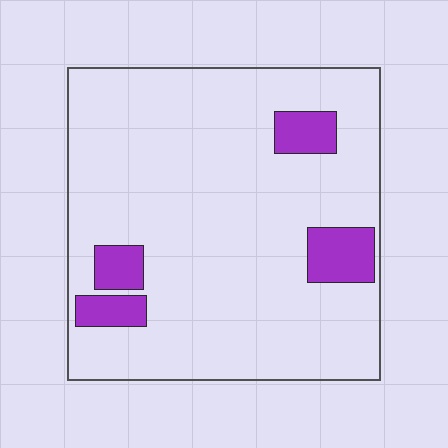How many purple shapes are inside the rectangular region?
4.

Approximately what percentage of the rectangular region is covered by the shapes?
Approximately 10%.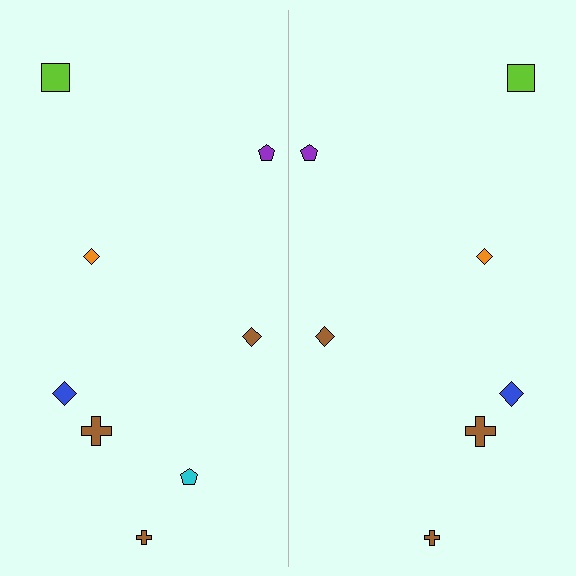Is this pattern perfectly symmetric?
No, the pattern is not perfectly symmetric. A cyan pentagon is missing from the right side.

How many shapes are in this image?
There are 15 shapes in this image.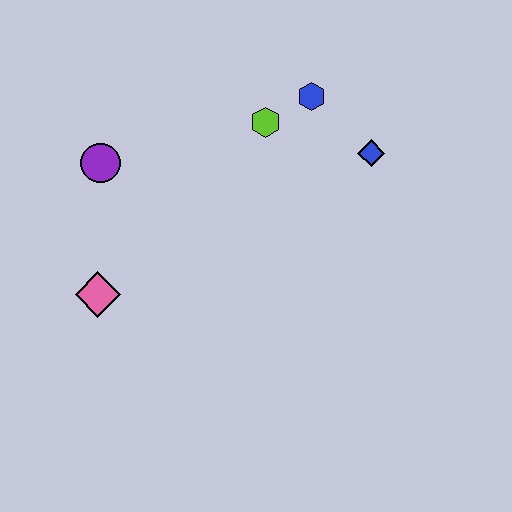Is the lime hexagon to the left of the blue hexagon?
Yes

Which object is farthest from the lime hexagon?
The pink diamond is farthest from the lime hexagon.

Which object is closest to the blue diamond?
The blue hexagon is closest to the blue diamond.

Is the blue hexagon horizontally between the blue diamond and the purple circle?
Yes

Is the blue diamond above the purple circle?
Yes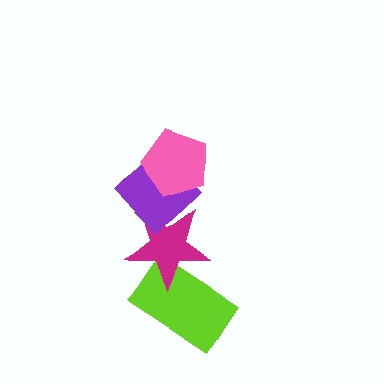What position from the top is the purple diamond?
The purple diamond is 2nd from the top.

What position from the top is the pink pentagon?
The pink pentagon is 1st from the top.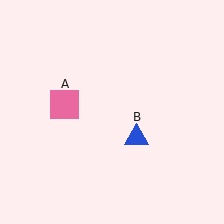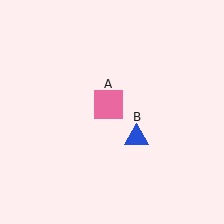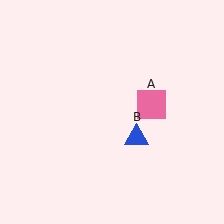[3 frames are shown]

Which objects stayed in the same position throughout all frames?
Blue triangle (object B) remained stationary.